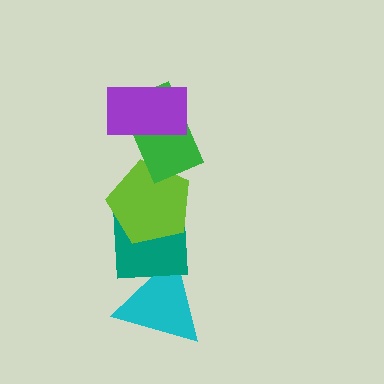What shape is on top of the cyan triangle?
The teal square is on top of the cyan triangle.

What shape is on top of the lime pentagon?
The green rectangle is on top of the lime pentagon.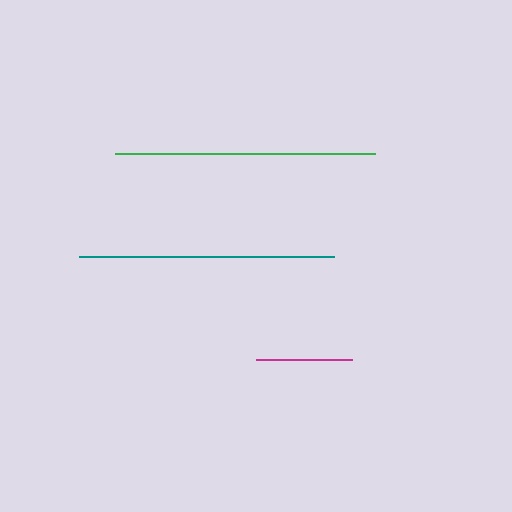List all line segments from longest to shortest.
From longest to shortest: green, teal, magenta.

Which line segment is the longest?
The green line is the longest at approximately 259 pixels.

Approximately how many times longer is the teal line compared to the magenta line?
The teal line is approximately 2.7 times the length of the magenta line.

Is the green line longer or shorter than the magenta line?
The green line is longer than the magenta line.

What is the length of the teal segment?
The teal segment is approximately 255 pixels long.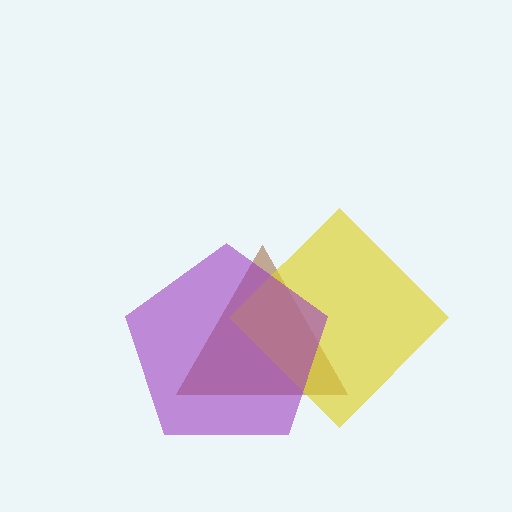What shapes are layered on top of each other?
The layered shapes are: a brown triangle, a yellow diamond, a purple pentagon.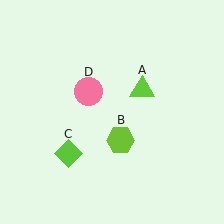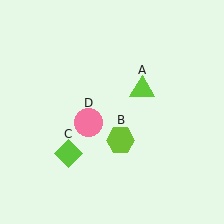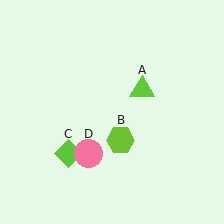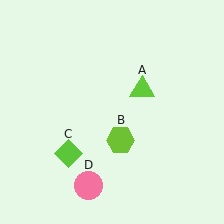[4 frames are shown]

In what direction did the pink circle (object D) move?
The pink circle (object D) moved down.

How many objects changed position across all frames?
1 object changed position: pink circle (object D).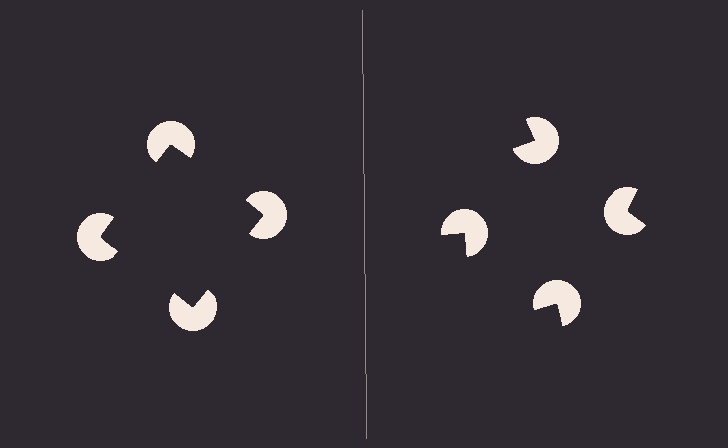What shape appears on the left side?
An illusory square.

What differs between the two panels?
The pac-man discs are positioned identically on both sides; only the wedge orientations differ. On the left they align to a square; on the right they are misaligned.